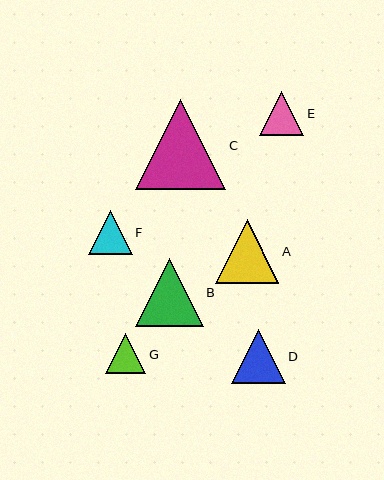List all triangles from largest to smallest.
From largest to smallest: C, B, A, D, E, F, G.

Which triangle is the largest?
Triangle C is the largest with a size of approximately 90 pixels.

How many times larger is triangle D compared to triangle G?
Triangle D is approximately 1.3 times the size of triangle G.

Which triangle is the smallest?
Triangle G is the smallest with a size of approximately 40 pixels.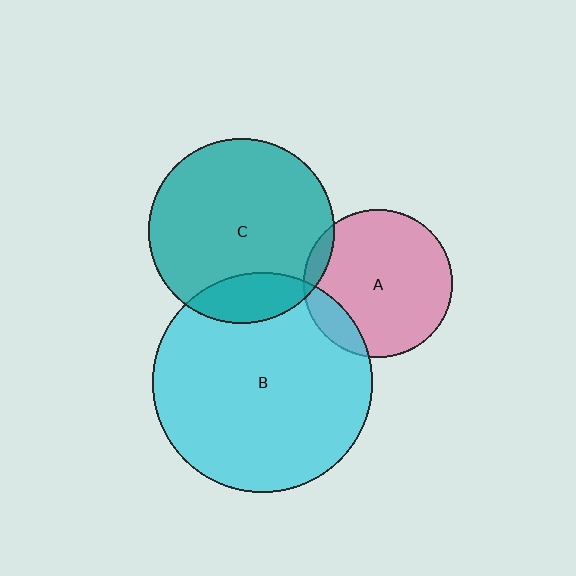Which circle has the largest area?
Circle B (cyan).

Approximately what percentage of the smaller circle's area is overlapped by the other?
Approximately 15%.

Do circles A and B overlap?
Yes.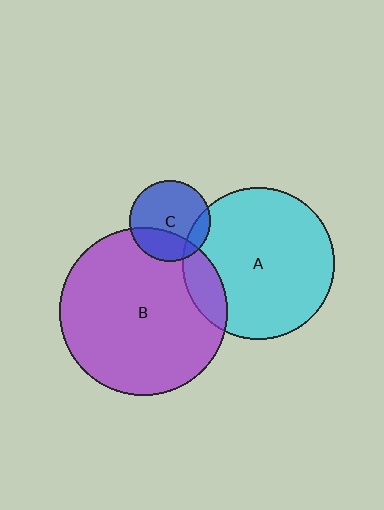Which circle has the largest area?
Circle B (purple).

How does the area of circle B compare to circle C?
Approximately 4.3 times.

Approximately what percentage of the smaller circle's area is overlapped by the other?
Approximately 15%.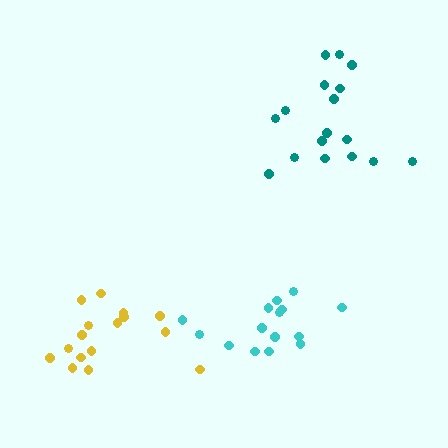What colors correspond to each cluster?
The clusters are colored: cyan, teal, yellow.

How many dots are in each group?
Group 1: 15 dots, Group 2: 17 dots, Group 3: 16 dots (48 total).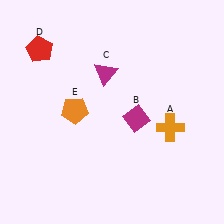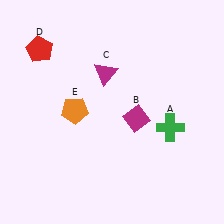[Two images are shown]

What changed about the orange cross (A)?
In Image 1, A is orange. In Image 2, it changed to green.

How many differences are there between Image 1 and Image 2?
There is 1 difference between the two images.